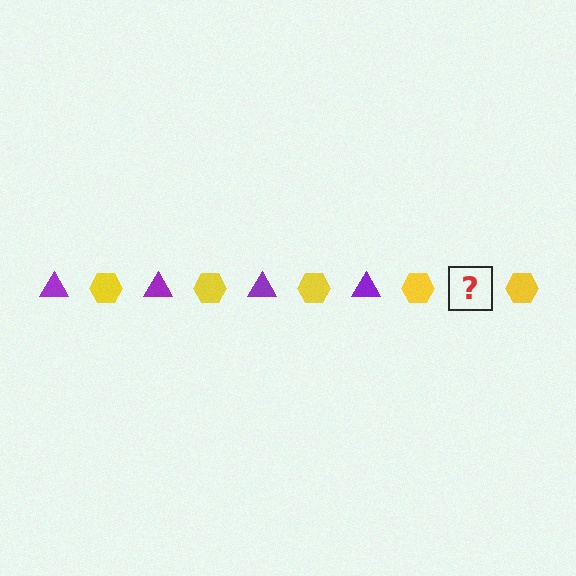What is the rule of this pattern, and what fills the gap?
The rule is that the pattern alternates between purple triangle and yellow hexagon. The gap should be filled with a purple triangle.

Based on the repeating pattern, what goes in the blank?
The blank should be a purple triangle.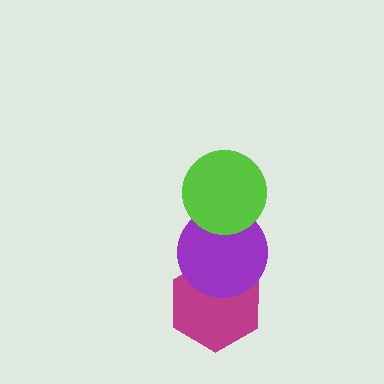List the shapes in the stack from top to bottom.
From top to bottom: the lime circle, the purple circle, the magenta hexagon.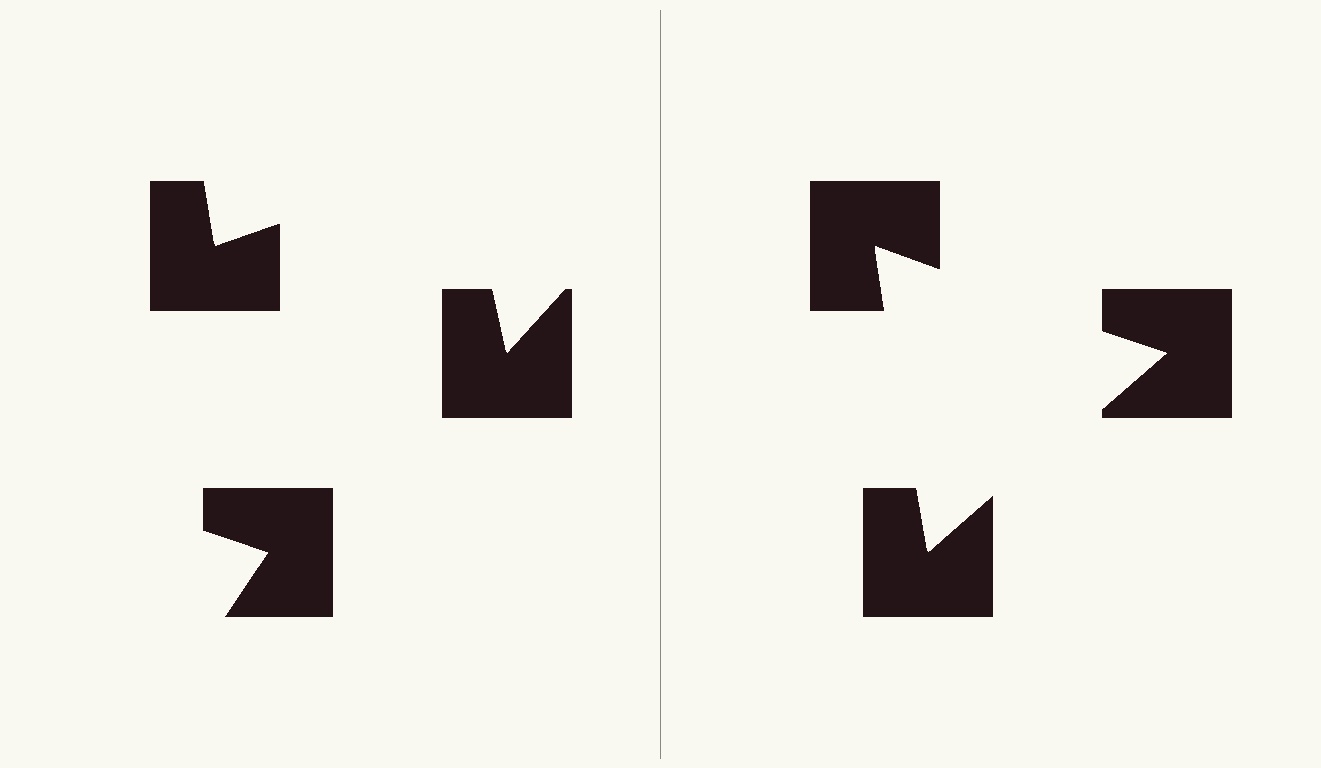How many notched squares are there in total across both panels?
6 — 3 on each side.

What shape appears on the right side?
An illusory triangle.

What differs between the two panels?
The notched squares are positioned identically on both sides; only the wedge orientations differ. On the right they align to a triangle; on the left they are misaligned.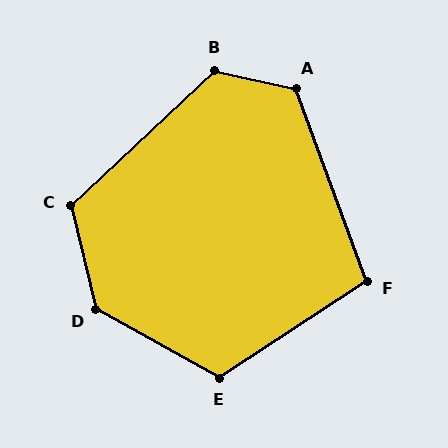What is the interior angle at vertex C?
Approximately 120 degrees (obtuse).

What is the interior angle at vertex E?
Approximately 118 degrees (obtuse).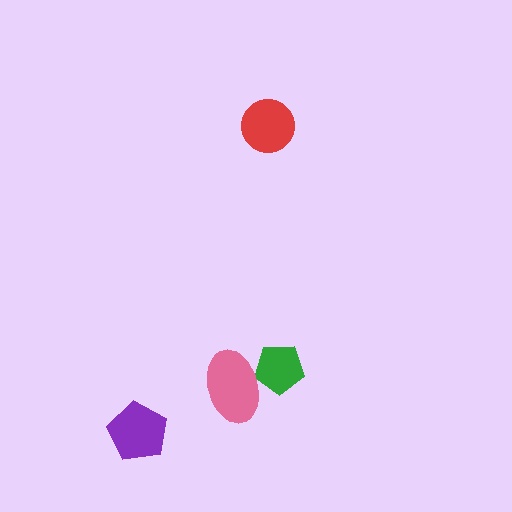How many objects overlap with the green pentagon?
1 object overlaps with the green pentagon.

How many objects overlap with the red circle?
0 objects overlap with the red circle.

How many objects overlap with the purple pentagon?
0 objects overlap with the purple pentagon.